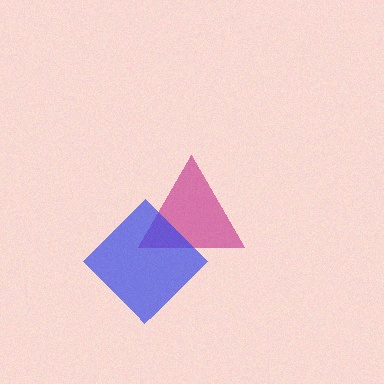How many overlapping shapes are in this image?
There are 2 overlapping shapes in the image.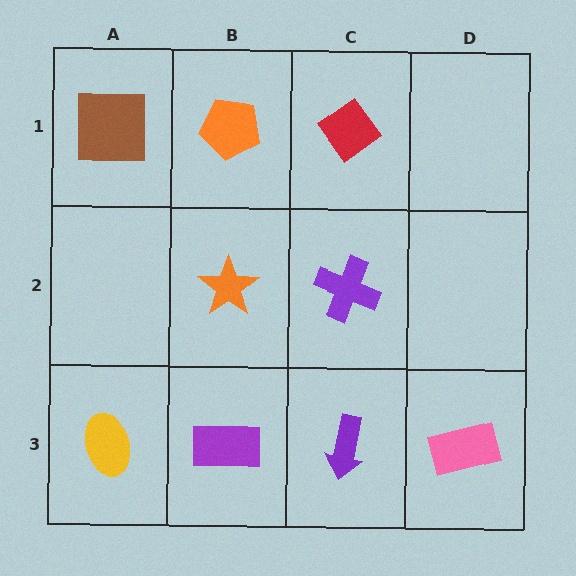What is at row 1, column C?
A red diamond.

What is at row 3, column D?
A pink rectangle.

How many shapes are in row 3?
4 shapes.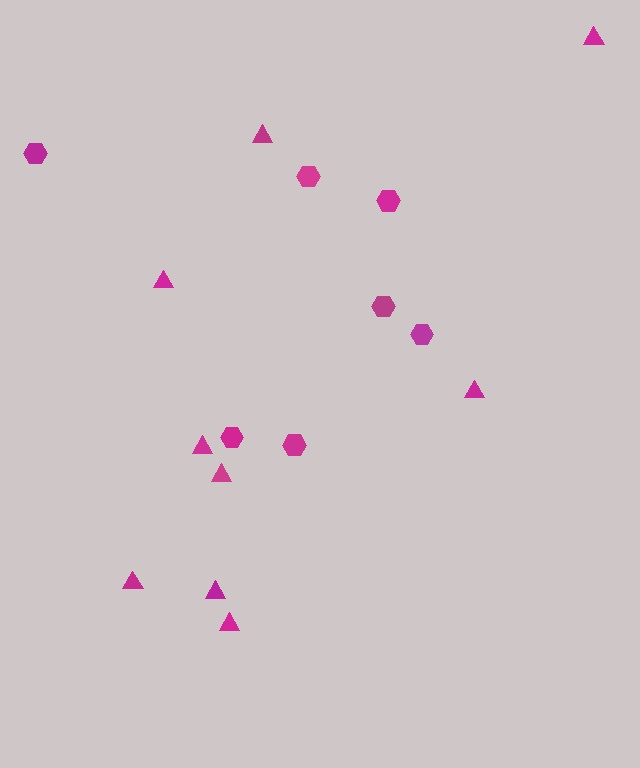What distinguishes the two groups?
There are 2 groups: one group of hexagons (7) and one group of triangles (9).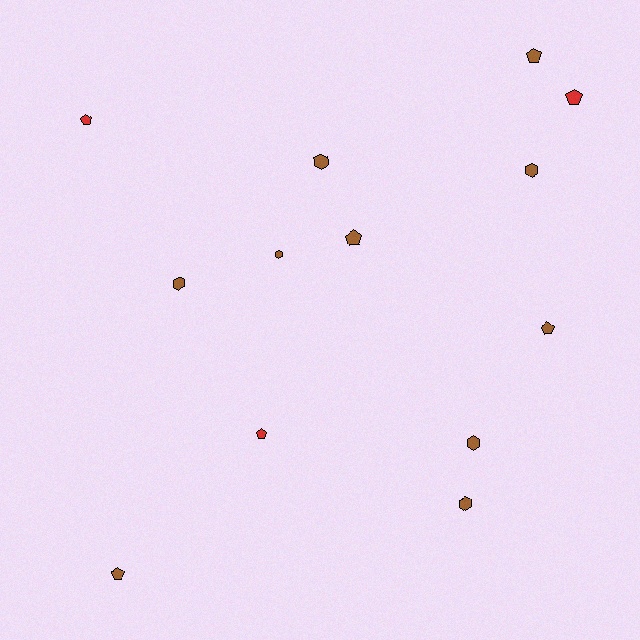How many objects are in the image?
There are 13 objects.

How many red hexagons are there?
There are no red hexagons.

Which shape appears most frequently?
Pentagon, with 7 objects.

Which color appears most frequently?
Brown, with 10 objects.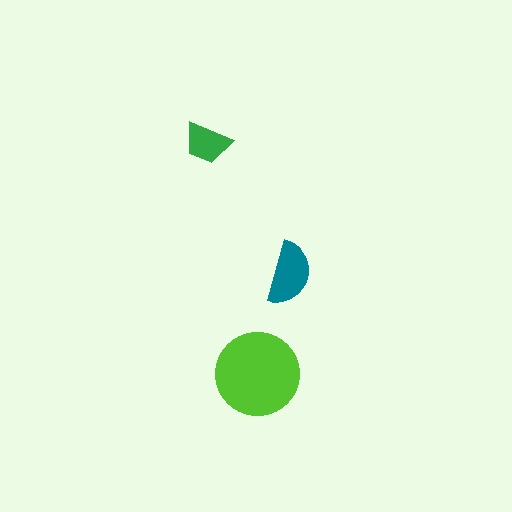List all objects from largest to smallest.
The lime circle, the teal semicircle, the green trapezoid.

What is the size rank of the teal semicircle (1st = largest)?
2nd.